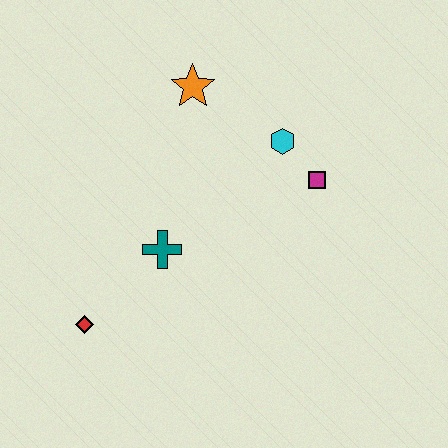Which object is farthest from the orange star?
The red diamond is farthest from the orange star.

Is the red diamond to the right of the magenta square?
No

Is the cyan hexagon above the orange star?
No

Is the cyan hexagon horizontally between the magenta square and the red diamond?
Yes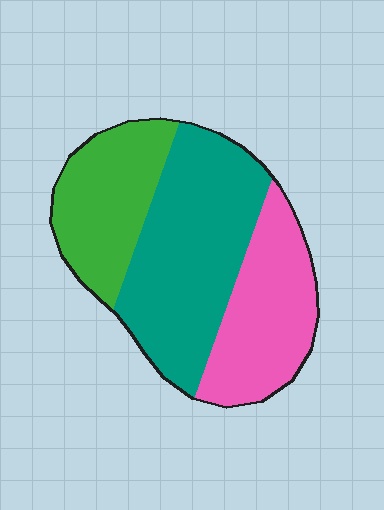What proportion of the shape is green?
Green takes up about one quarter (1/4) of the shape.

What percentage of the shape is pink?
Pink covers about 30% of the shape.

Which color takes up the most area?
Teal, at roughly 45%.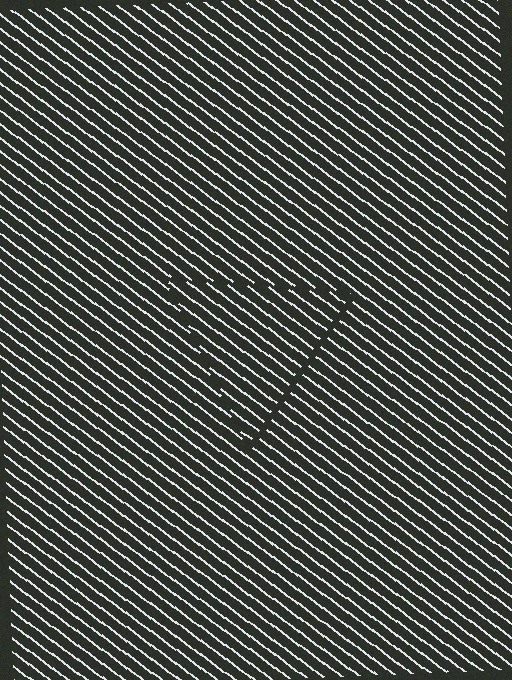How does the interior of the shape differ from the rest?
The interior of the shape contains the same grating, shifted by half a period — the contour is defined by the phase discontinuity where line-ends from the inner and outer gratings abut.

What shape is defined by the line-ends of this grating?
An illusory triangle. The interior of the shape contains the same grating, shifted by half a period — the contour is defined by the phase discontinuity where line-ends from the inner and outer gratings abut.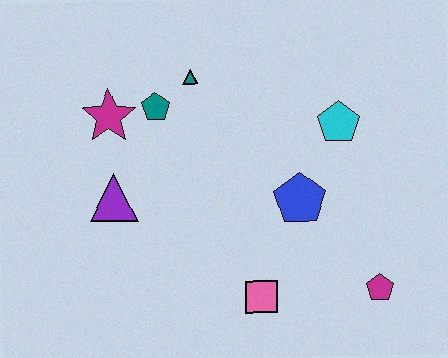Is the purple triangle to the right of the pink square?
No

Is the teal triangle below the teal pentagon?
No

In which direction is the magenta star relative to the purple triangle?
The magenta star is above the purple triangle.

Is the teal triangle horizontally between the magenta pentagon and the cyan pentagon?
No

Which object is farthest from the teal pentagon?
The magenta pentagon is farthest from the teal pentagon.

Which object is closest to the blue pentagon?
The cyan pentagon is closest to the blue pentagon.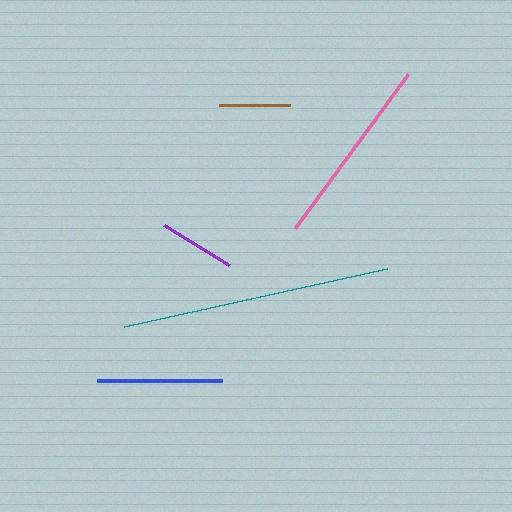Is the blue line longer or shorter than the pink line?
The pink line is longer than the blue line.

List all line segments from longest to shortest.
From longest to shortest: teal, pink, blue, purple, brown.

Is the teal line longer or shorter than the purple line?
The teal line is longer than the purple line.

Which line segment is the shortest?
The brown line is the shortest at approximately 70 pixels.